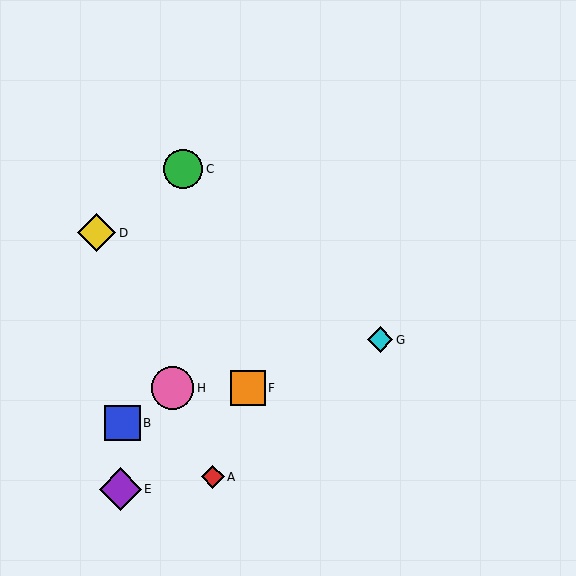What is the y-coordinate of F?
Object F is at y≈388.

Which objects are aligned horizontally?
Objects F, H are aligned horizontally.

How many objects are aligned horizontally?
2 objects (F, H) are aligned horizontally.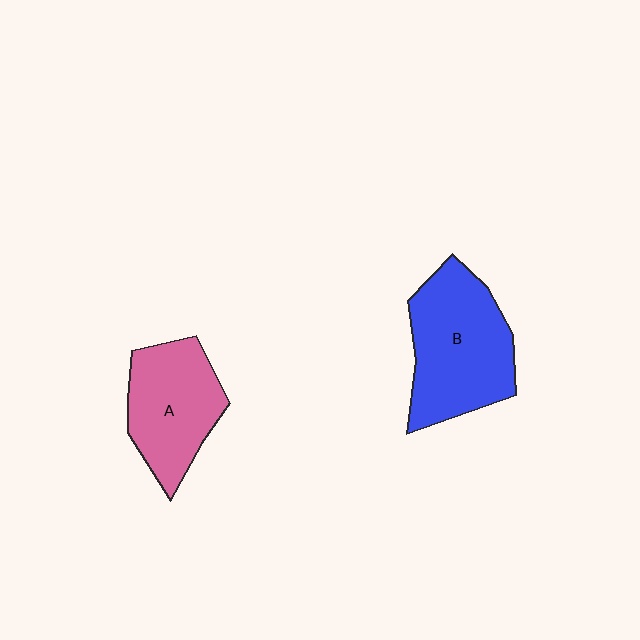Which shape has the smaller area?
Shape A (pink).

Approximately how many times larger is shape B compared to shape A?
Approximately 1.3 times.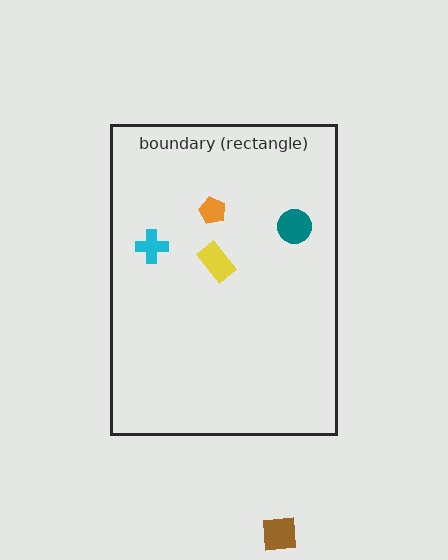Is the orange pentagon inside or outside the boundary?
Inside.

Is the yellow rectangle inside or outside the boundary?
Inside.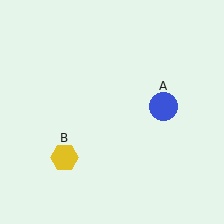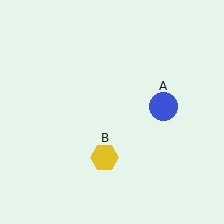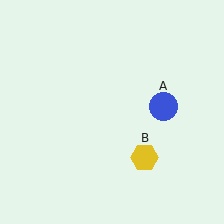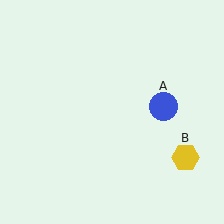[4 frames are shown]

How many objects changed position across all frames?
1 object changed position: yellow hexagon (object B).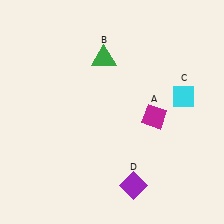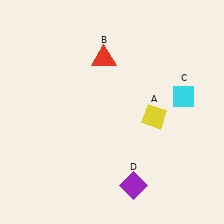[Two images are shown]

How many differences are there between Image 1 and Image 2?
There are 2 differences between the two images.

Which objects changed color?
A changed from magenta to yellow. B changed from green to red.